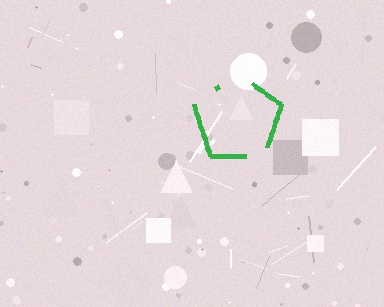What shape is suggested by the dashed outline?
The dashed outline suggests a pentagon.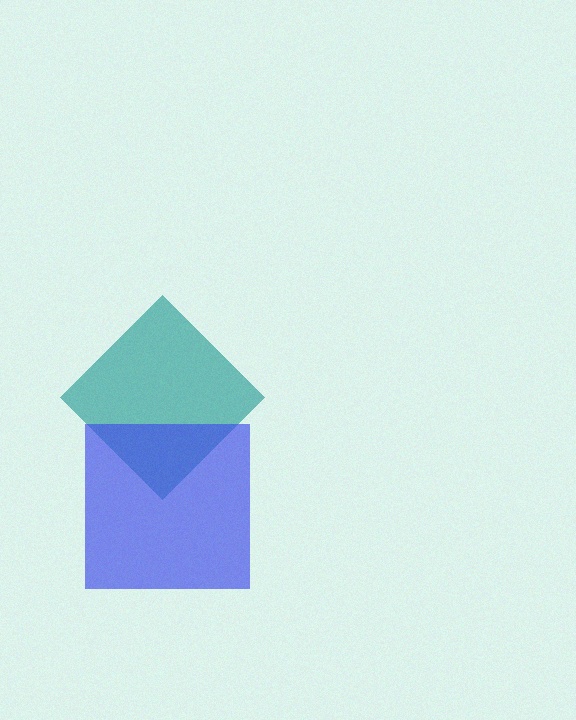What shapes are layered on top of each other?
The layered shapes are: a teal diamond, a blue square.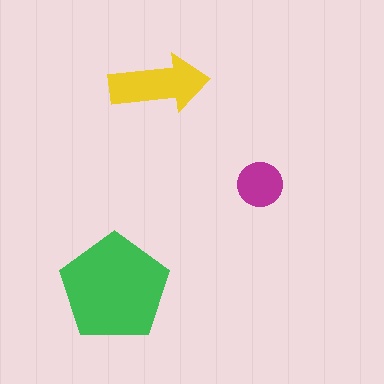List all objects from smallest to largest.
The magenta circle, the yellow arrow, the green pentagon.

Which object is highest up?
The yellow arrow is topmost.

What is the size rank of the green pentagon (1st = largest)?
1st.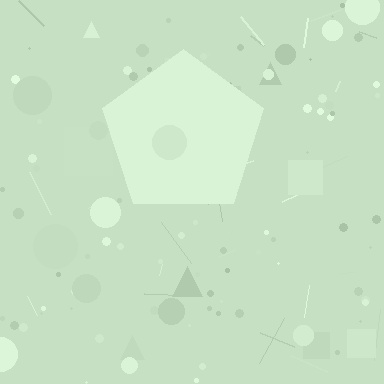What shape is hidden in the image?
A pentagon is hidden in the image.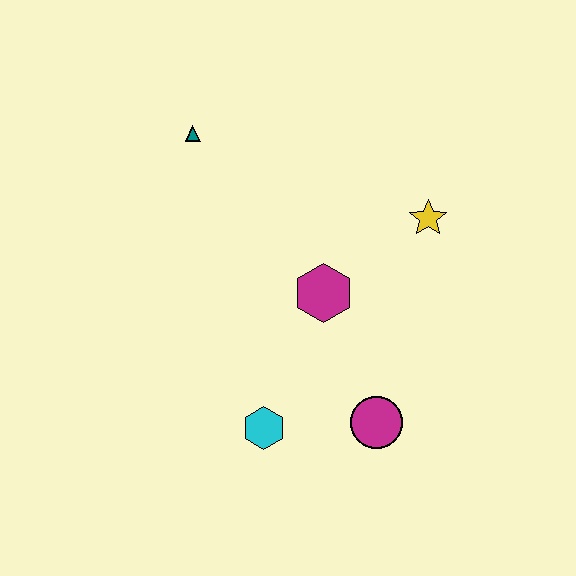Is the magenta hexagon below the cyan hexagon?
No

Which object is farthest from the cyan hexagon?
The teal triangle is farthest from the cyan hexagon.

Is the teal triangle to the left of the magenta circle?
Yes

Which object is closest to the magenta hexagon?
The yellow star is closest to the magenta hexagon.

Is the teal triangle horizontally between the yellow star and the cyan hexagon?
No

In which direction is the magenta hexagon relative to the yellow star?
The magenta hexagon is to the left of the yellow star.